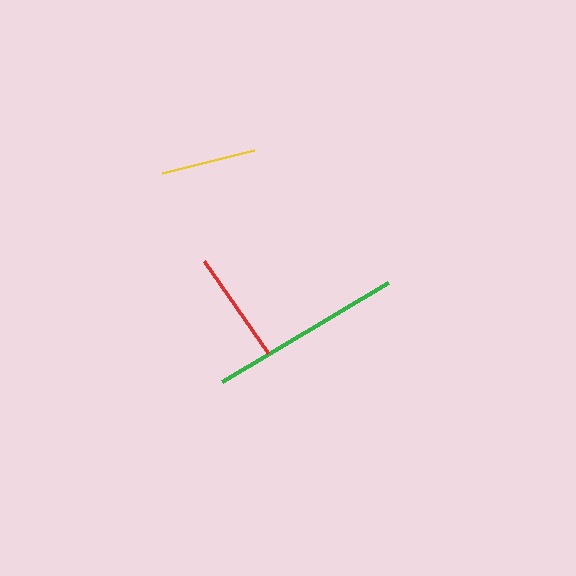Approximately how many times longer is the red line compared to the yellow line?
The red line is approximately 1.2 times the length of the yellow line.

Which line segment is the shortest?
The yellow line is the shortest at approximately 95 pixels.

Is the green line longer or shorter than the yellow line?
The green line is longer than the yellow line.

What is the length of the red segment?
The red segment is approximately 113 pixels long.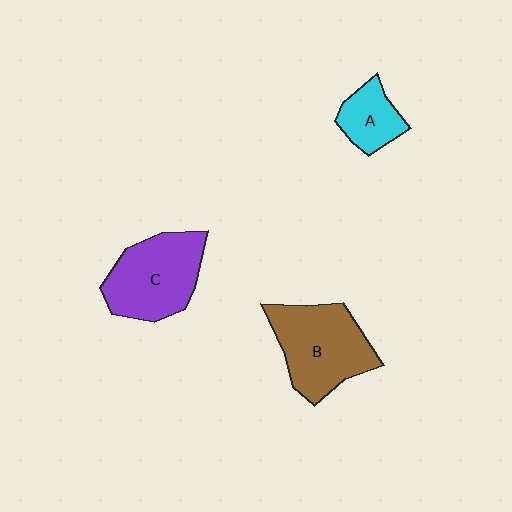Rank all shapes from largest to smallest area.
From largest to smallest: B (brown), C (purple), A (cyan).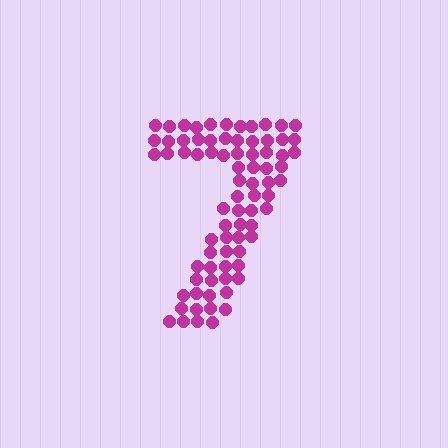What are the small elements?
The small elements are circles.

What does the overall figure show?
The overall figure shows the digit 7.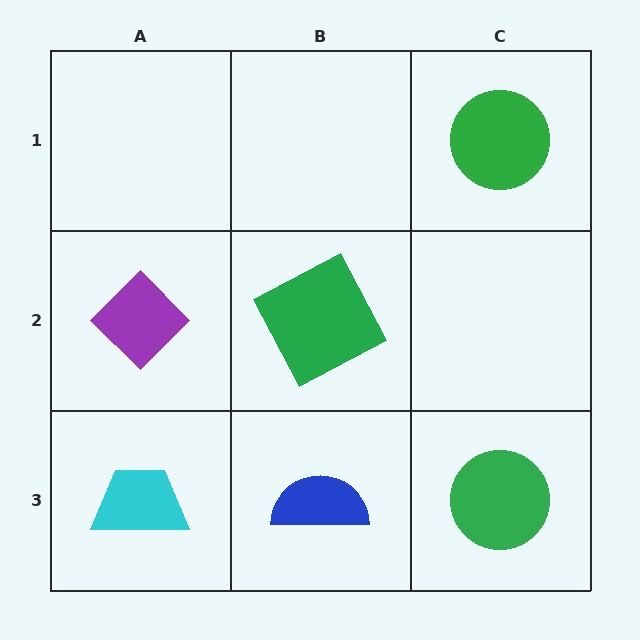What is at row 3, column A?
A cyan trapezoid.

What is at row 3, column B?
A blue semicircle.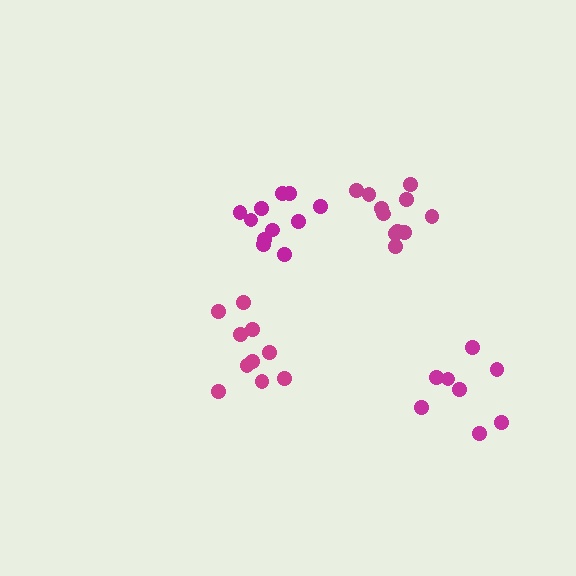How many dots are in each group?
Group 1: 8 dots, Group 2: 10 dots, Group 3: 11 dots, Group 4: 11 dots (40 total).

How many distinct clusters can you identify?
There are 4 distinct clusters.